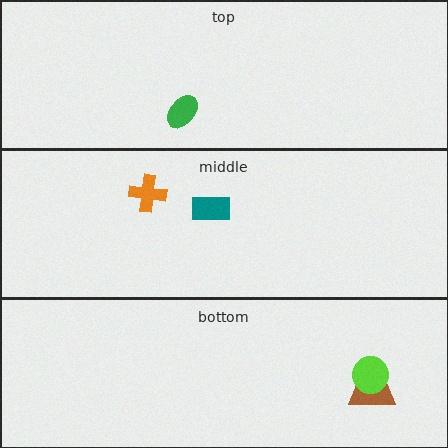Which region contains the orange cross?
The middle region.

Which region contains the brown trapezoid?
The bottom region.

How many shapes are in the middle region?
2.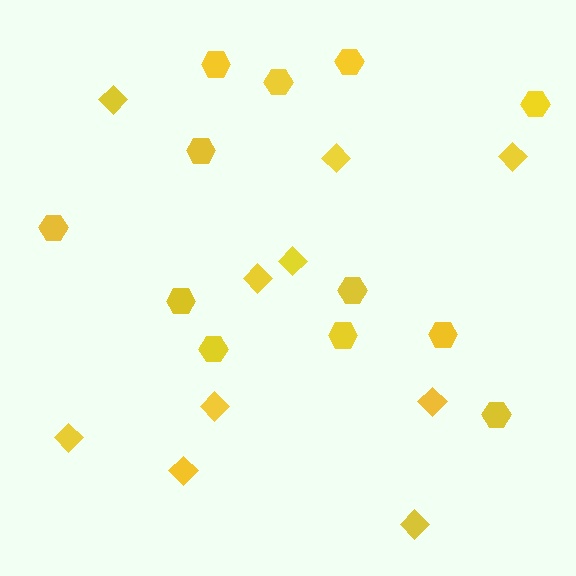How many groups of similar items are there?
There are 2 groups: one group of hexagons (12) and one group of diamonds (10).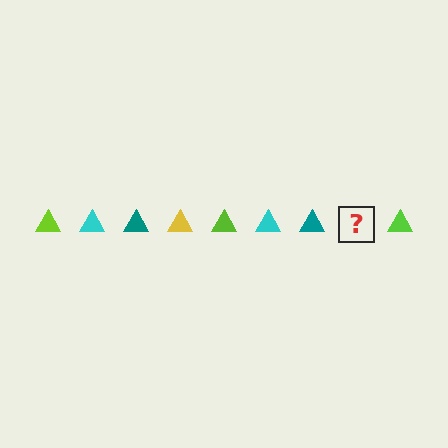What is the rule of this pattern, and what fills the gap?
The rule is that the pattern cycles through lime, cyan, teal, yellow triangles. The gap should be filled with a yellow triangle.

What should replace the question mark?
The question mark should be replaced with a yellow triangle.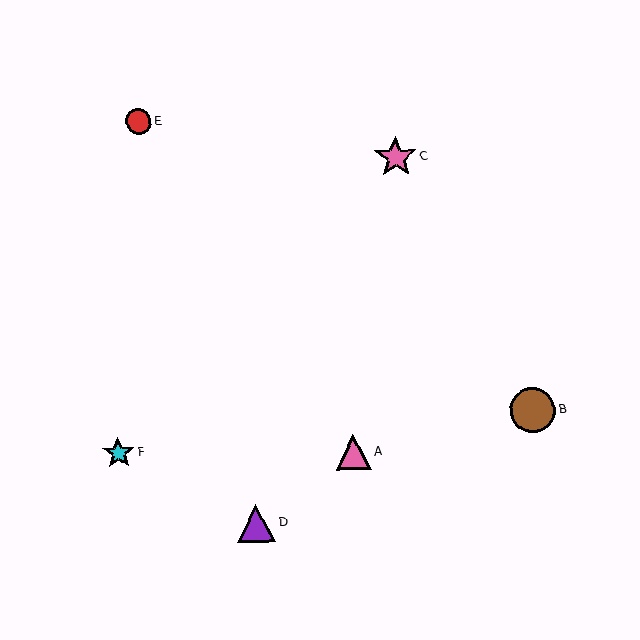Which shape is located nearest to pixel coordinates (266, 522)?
The purple triangle (labeled D) at (256, 523) is nearest to that location.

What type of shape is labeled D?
Shape D is a purple triangle.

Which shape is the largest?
The brown circle (labeled B) is the largest.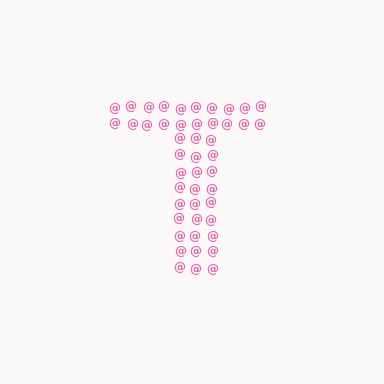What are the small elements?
The small elements are at signs.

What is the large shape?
The large shape is the letter T.